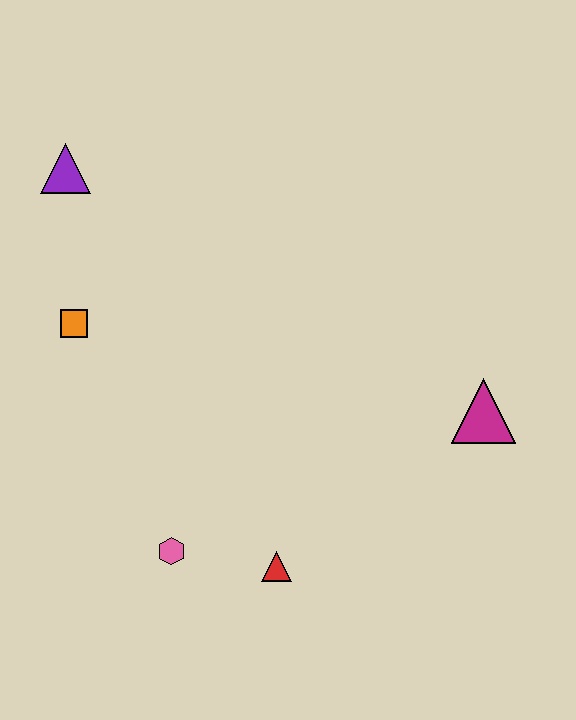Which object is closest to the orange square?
The purple triangle is closest to the orange square.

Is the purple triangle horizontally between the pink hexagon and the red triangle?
No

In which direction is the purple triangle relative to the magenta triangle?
The purple triangle is to the left of the magenta triangle.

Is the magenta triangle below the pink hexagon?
No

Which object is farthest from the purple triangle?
The magenta triangle is farthest from the purple triangle.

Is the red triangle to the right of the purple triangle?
Yes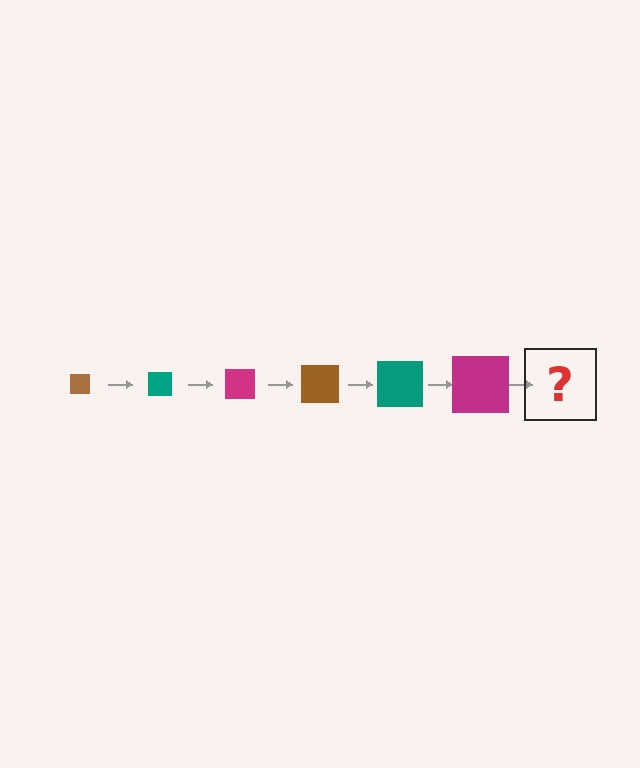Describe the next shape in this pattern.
It should be a brown square, larger than the previous one.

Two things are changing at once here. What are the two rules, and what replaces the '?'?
The two rules are that the square grows larger each step and the color cycles through brown, teal, and magenta. The '?' should be a brown square, larger than the previous one.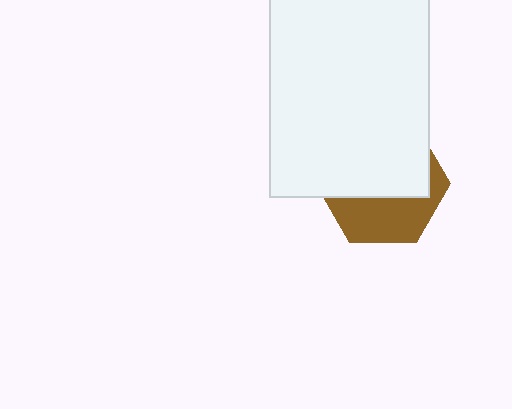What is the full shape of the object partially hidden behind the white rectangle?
The partially hidden object is a brown hexagon.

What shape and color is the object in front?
The object in front is a white rectangle.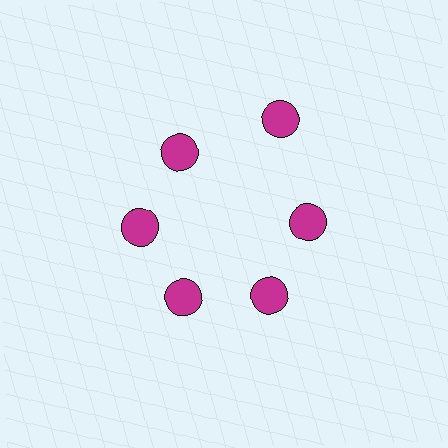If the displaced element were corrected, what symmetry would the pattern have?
It would have 6-fold rotational symmetry — the pattern would map onto itself every 60 degrees.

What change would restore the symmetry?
The symmetry would be restored by moving it inward, back onto the ring so that all 6 circles sit at equal angles and equal distance from the center.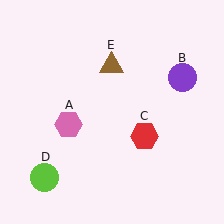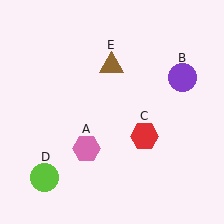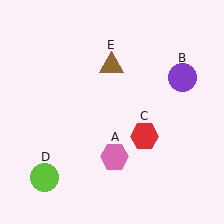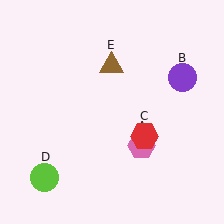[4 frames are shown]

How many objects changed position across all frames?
1 object changed position: pink hexagon (object A).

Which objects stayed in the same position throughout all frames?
Purple circle (object B) and red hexagon (object C) and lime circle (object D) and brown triangle (object E) remained stationary.